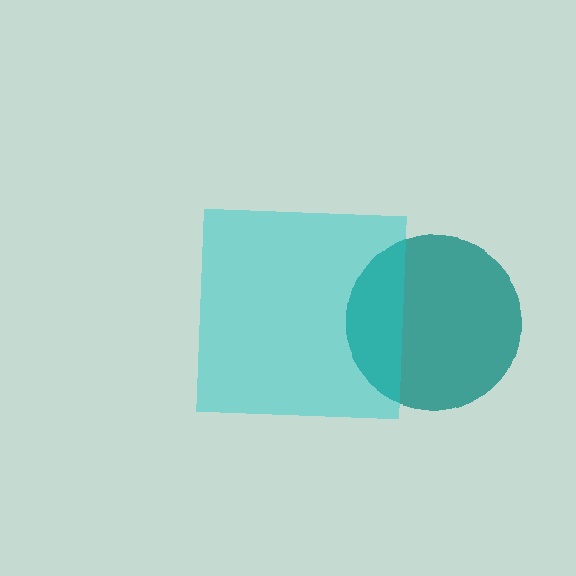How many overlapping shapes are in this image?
There are 2 overlapping shapes in the image.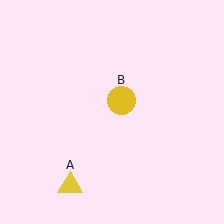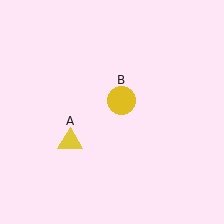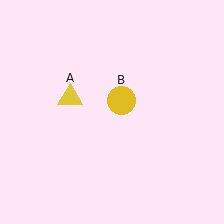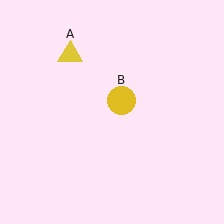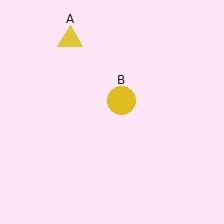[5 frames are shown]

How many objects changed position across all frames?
1 object changed position: yellow triangle (object A).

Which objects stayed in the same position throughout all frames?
Yellow circle (object B) remained stationary.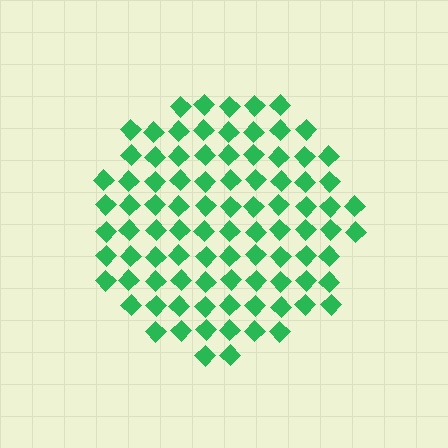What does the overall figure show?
The overall figure shows a circle.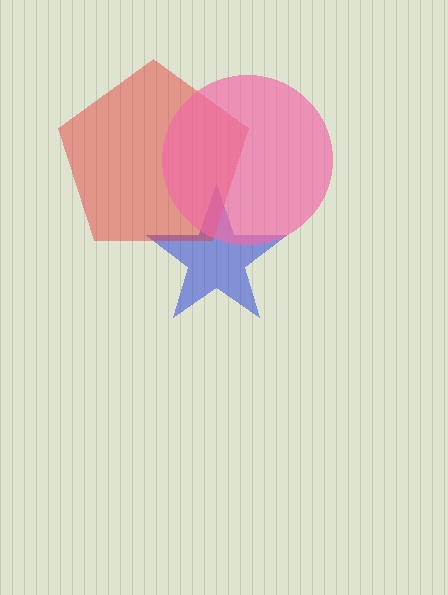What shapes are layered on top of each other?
The layered shapes are: a blue star, a red pentagon, a pink circle.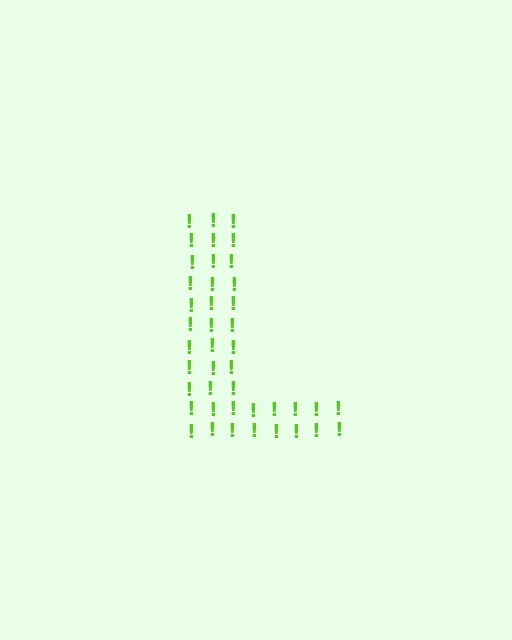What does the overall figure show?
The overall figure shows the letter L.